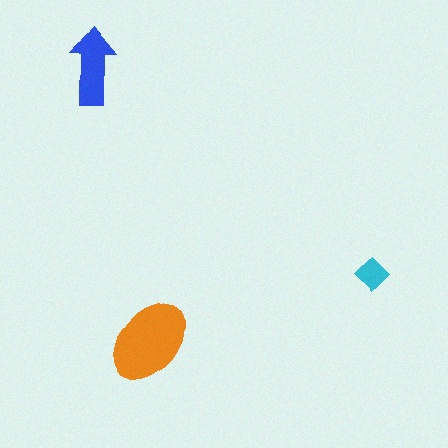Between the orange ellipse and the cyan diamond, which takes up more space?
The orange ellipse.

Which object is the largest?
The orange ellipse.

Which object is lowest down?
The orange ellipse is bottommost.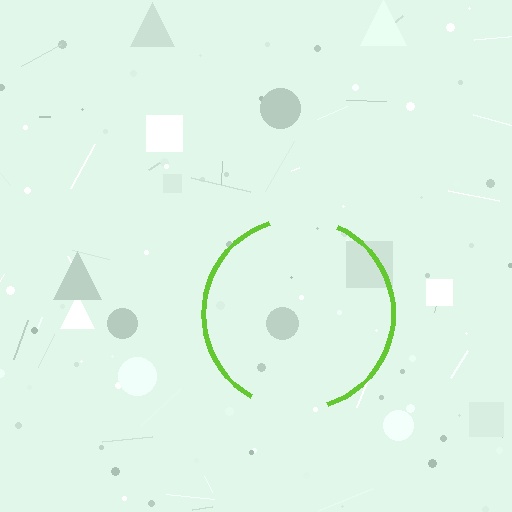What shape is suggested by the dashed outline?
The dashed outline suggests a circle.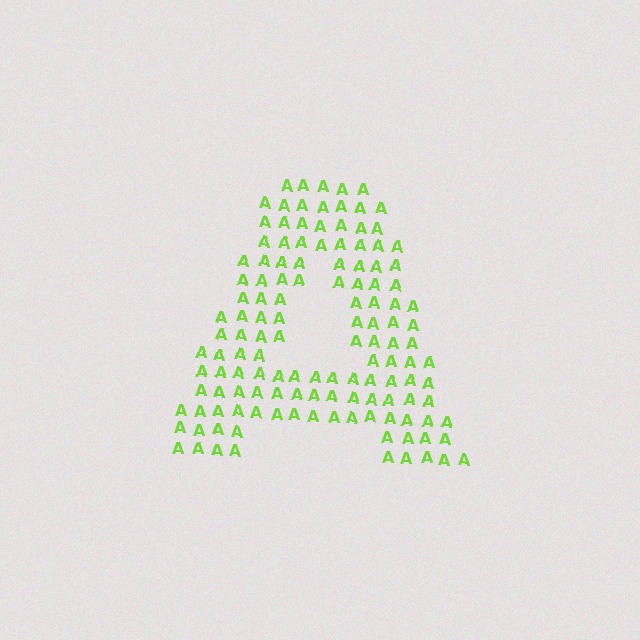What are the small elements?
The small elements are letter A's.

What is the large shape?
The large shape is the letter A.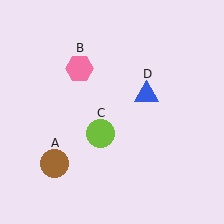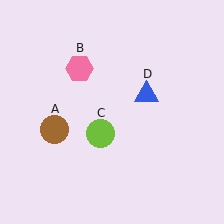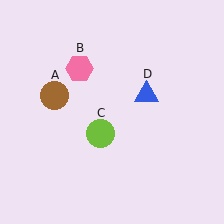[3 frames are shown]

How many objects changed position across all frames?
1 object changed position: brown circle (object A).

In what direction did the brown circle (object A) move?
The brown circle (object A) moved up.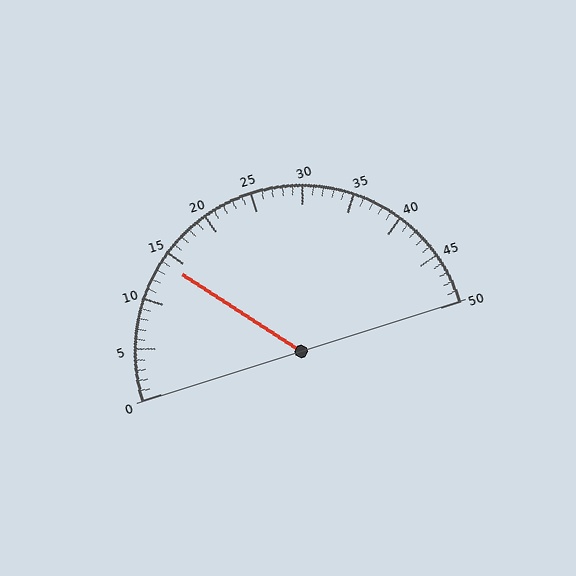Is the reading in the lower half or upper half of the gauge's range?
The reading is in the lower half of the range (0 to 50).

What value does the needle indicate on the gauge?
The needle indicates approximately 14.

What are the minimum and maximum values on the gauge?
The gauge ranges from 0 to 50.